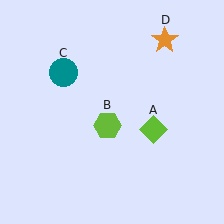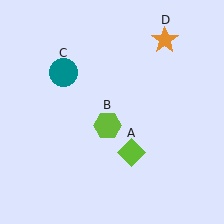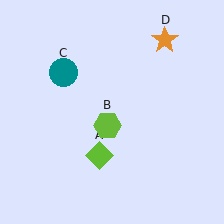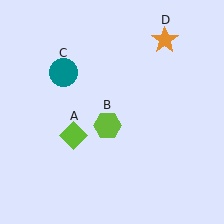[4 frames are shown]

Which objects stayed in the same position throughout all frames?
Lime hexagon (object B) and teal circle (object C) and orange star (object D) remained stationary.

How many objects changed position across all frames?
1 object changed position: lime diamond (object A).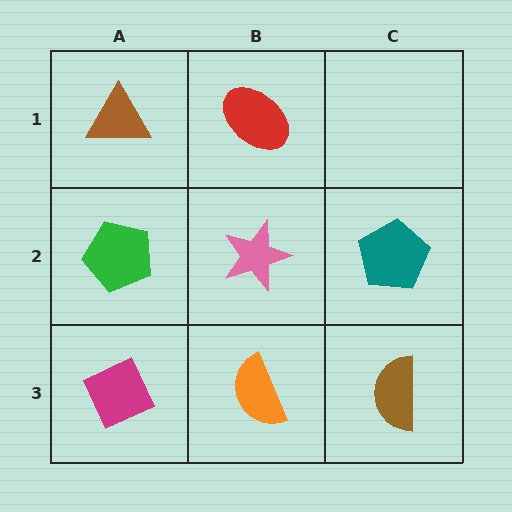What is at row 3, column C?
A brown semicircle.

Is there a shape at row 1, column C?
No, that cell is empty.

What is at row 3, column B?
An orange semicircle.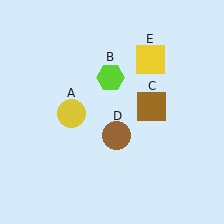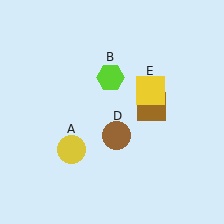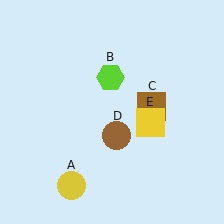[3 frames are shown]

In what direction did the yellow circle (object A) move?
The yellow circle (object A) moved down.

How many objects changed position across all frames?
2 objects changed position: yellow circle (object A), yellow square (object E).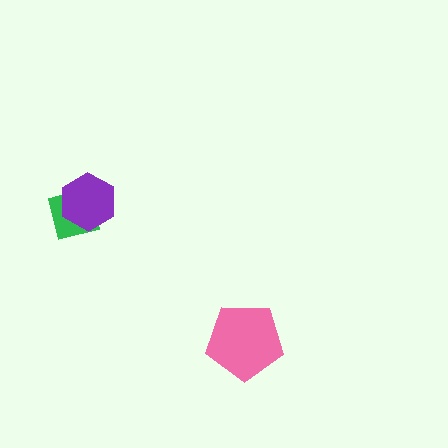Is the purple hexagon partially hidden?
No, no other shape covers it.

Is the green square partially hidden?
Yes, it is partially covered by another shape.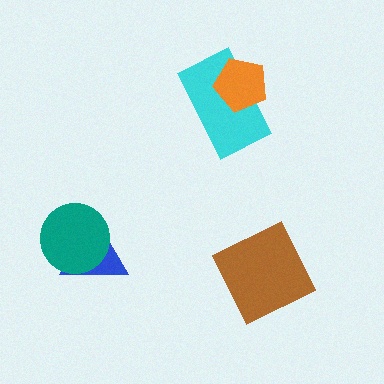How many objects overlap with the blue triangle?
1 object overlaps with the blue triangle.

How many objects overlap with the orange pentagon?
1 object overlaps with the orange pentagon.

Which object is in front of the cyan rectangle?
The orange pentagon is in front of the cyan rectangle.